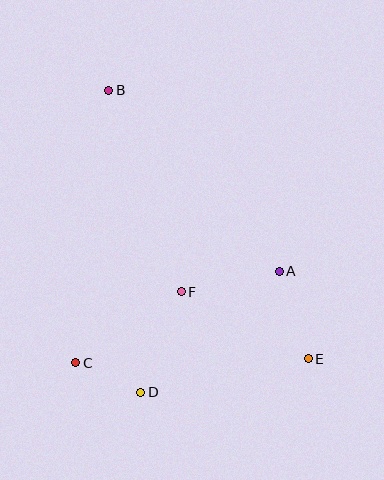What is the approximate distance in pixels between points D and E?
The distance between D and E is approximately 171 pixels.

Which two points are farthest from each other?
Points B and E are farthest from each other.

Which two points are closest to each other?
Points C and D are closest to each other.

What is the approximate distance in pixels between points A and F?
The distance between A and F is approximately 100 pixels.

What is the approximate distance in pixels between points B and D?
The distance between B and D is approximately 303 pixels.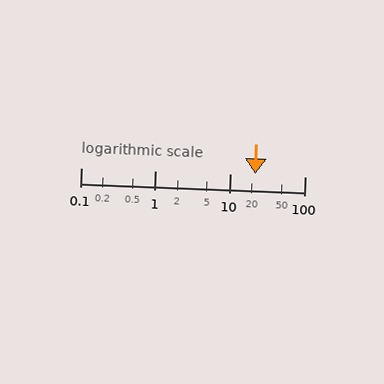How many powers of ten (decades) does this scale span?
The scale spans 3 decades, from 0.1 to 100.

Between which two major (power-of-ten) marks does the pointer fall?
The pointer is between 10 and 100.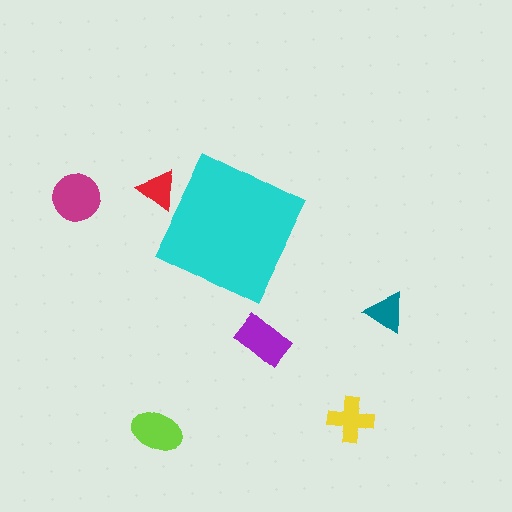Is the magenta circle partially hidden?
No, the magenta circle is fully visible.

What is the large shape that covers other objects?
A cyan diamond.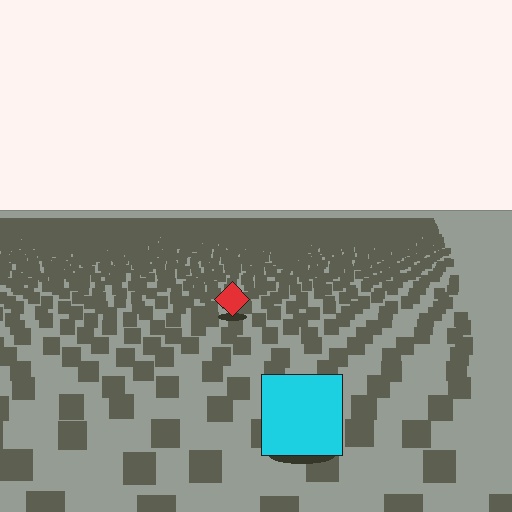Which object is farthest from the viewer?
The red diamond is farthest from the viewer. It appears smaller and the ground texture around it is denser.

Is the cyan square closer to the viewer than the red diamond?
Yes. The cyan square is closer — you can tell from the texture gradient: the ground texture is coarser near it.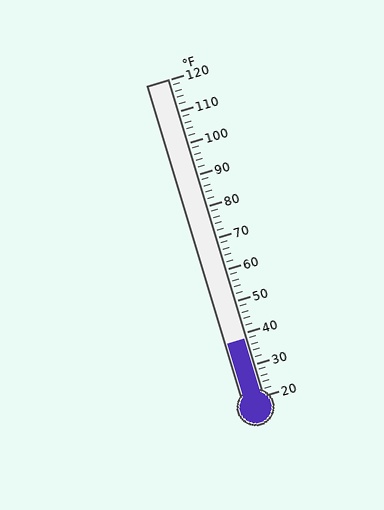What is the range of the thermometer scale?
The thermometer scale ranges from 20°F to 120°F.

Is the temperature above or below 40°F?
The temperature is below 40°F.